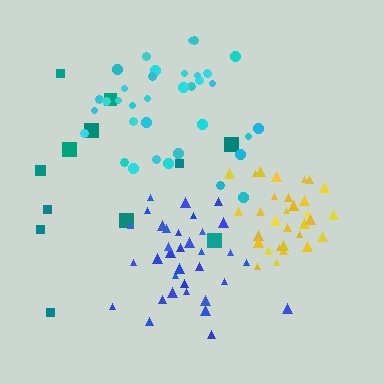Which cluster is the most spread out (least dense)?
Teal.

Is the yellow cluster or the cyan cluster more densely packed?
Yellow.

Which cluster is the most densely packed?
Yellow.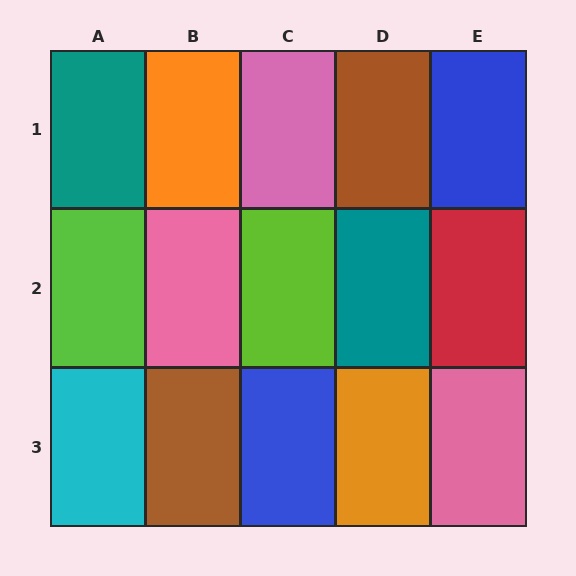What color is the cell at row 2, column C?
Lime.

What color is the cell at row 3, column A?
Cyan.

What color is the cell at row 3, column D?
Orange.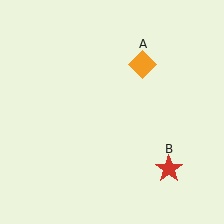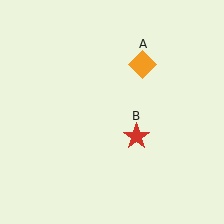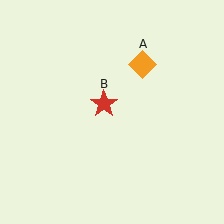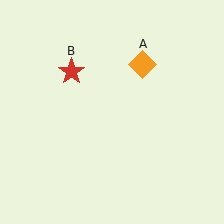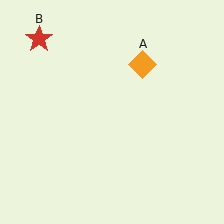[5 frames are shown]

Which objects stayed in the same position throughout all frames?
Orange diamond (object A) remained stationary.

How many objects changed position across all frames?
1 object changed position: red star (object B).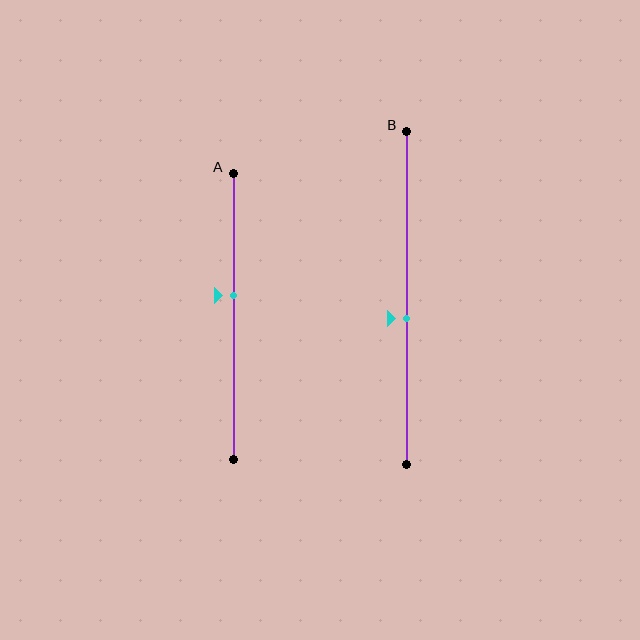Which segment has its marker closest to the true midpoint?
Segment B has its marker closest to the true midpoint.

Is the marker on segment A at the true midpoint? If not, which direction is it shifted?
No, the marker on segment A is shifted upward by about 7% of the segment length.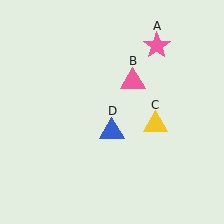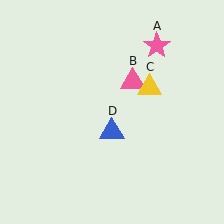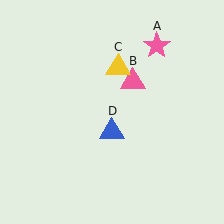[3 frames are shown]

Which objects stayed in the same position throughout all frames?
Pink star (object A) and pink triangle (object B) and blue triangle (object D) remained stationary.